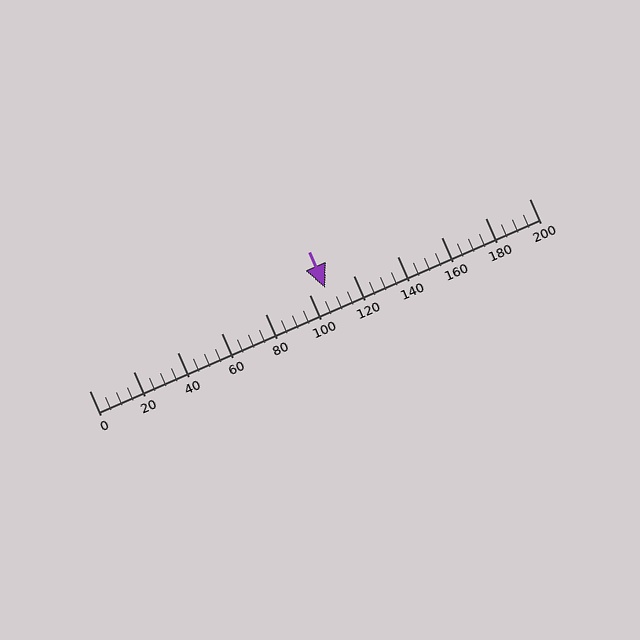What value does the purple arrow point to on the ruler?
The purple arrow points to approximately 107.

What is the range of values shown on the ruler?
The ruler shows values from 0 to 200.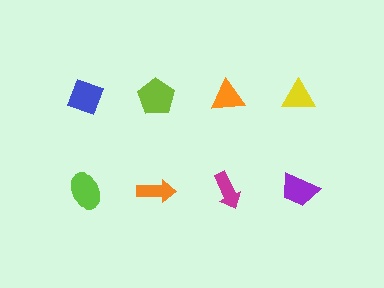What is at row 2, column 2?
An orange arrow.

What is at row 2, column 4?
A purple trapezoid.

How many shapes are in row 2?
4 shapes.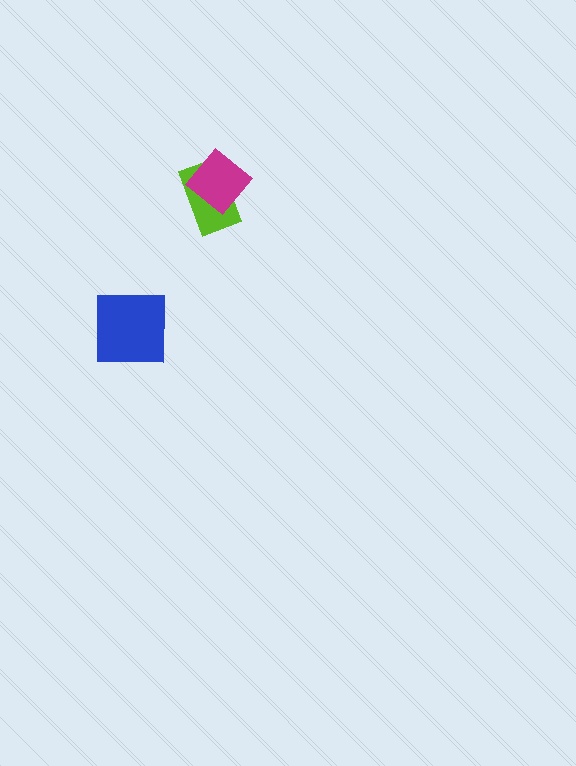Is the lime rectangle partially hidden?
Yes, it is partially covered by another shape.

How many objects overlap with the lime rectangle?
1 object overlaps with the lime rectangle.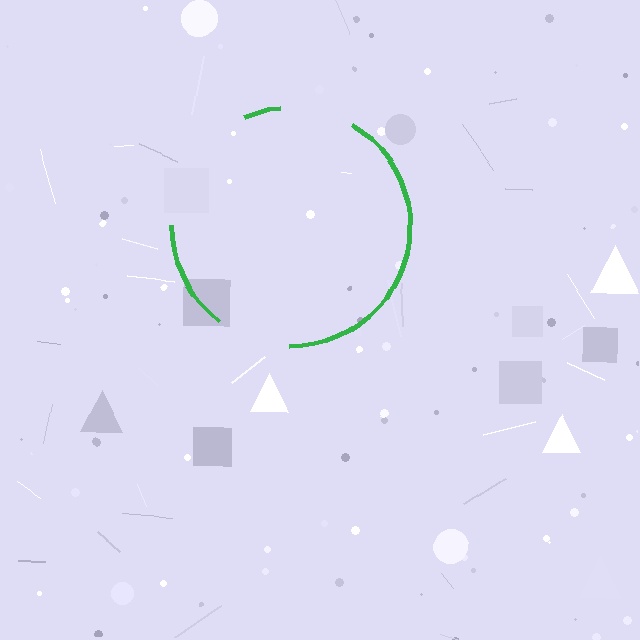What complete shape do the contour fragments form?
The contour fragments form a circle.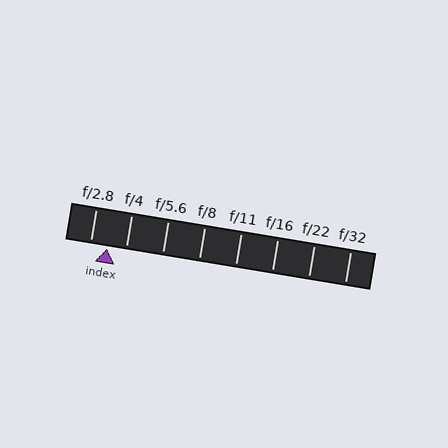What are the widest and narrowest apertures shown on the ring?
The widest aperture shown is f/2.8 and the narrowest is f/32.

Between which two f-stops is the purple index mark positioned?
The index mark is between f/2.8 and f/4.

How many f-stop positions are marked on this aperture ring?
There are 8 f-stop positions marked.